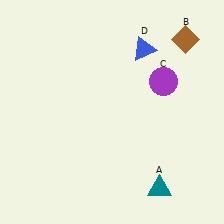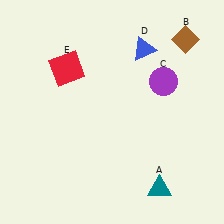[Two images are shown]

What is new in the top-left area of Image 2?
A red square (E) was added in the top-left area of Image 2.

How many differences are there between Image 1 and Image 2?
There is 1 difference between the two images.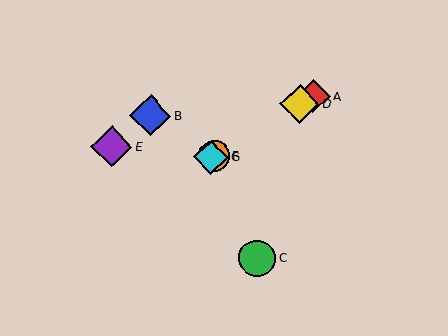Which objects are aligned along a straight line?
Objects A, D, F, G are aligned along a straight line.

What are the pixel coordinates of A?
Object A is at (313, 96).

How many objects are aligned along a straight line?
4 objects (A, D, F, G) are aligned along a straight line.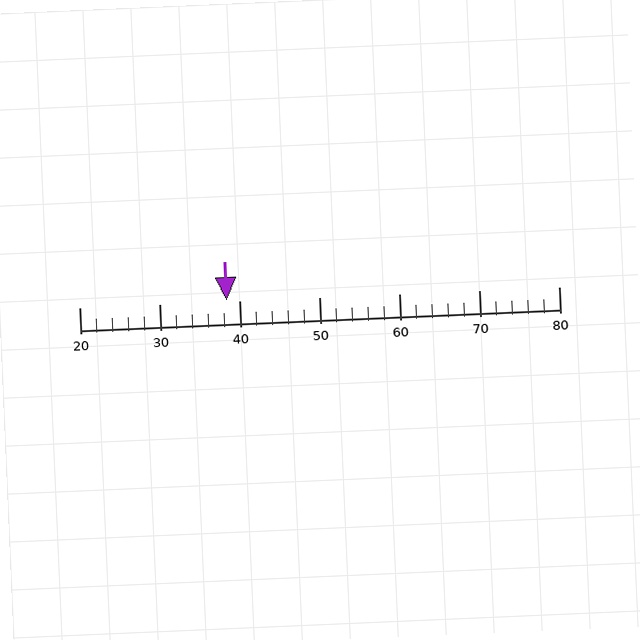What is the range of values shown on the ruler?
The ruler shows values from 20 to 80.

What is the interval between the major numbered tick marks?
The major tick marks are spaced 10 units apart.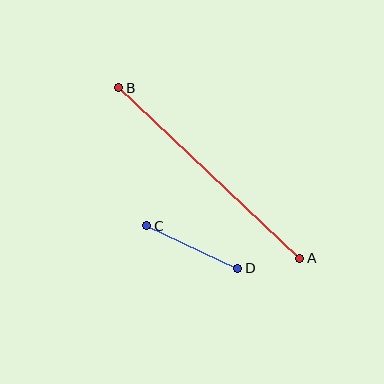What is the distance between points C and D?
The distance is approximately 101 pixels.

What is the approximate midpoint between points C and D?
The midpoint is at approximately (192, 247) pixels.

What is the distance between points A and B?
The distance is approximately 249 pixels.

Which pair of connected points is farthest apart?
Points A and B are farthest apart.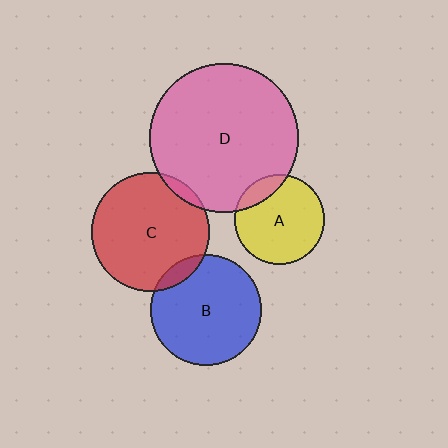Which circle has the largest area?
Circle D (pink).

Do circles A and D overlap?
Yes.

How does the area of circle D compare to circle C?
Approximately 1.6 times.